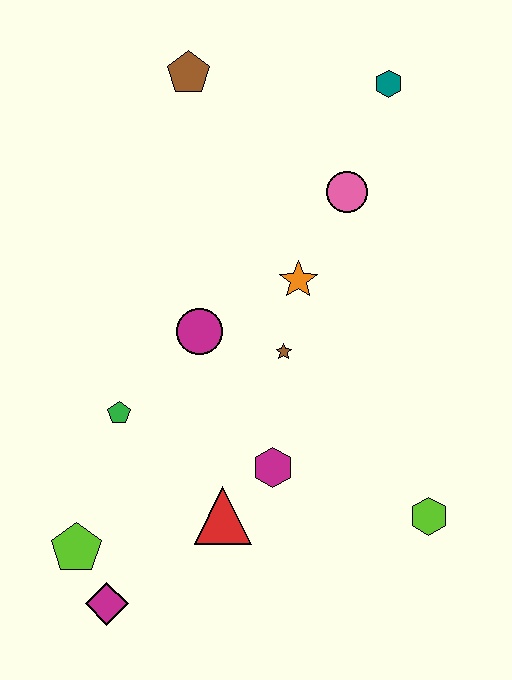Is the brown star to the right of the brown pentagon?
Yes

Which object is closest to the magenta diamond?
The lime pentagon is closest to the magenta diamond.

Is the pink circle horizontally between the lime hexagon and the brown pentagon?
Yes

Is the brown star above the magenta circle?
No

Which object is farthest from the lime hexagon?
The brown pentagon is farthest from the lime hexagon.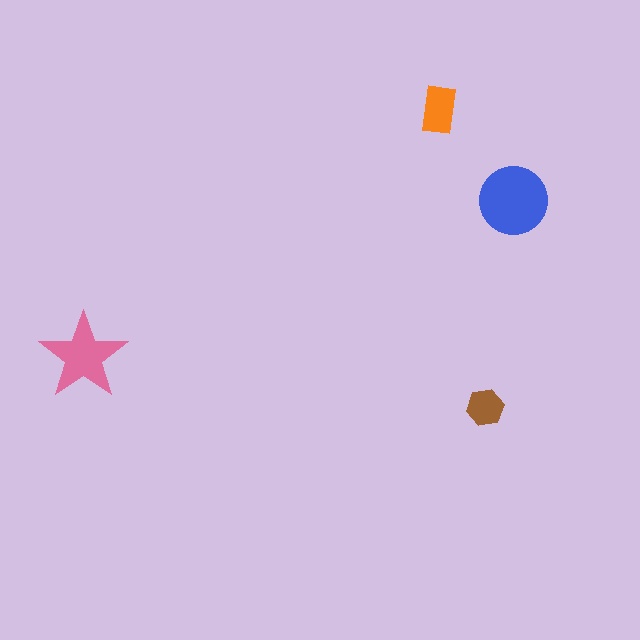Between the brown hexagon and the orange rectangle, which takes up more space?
The orange rectangle.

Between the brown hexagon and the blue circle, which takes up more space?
The blue circle.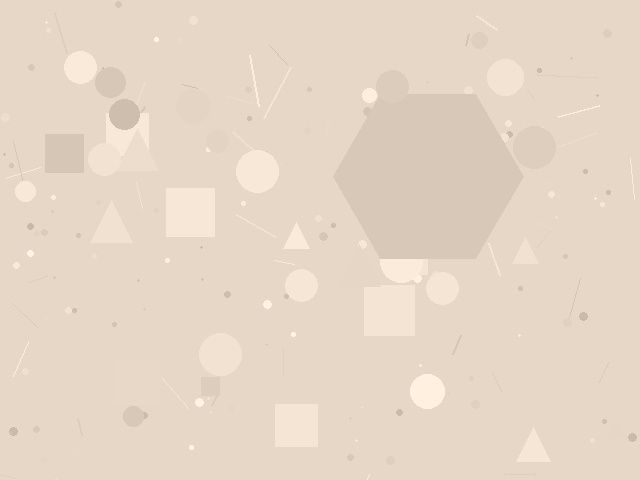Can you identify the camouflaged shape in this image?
The camouflaged shape is a hexagon.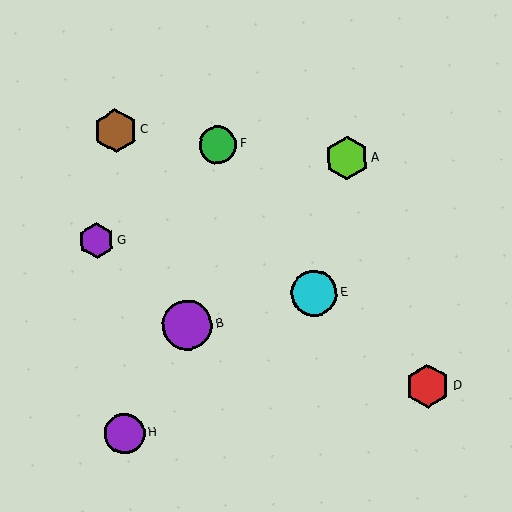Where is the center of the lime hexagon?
The center of the lime hexagon is at (347, 158).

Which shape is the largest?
The purple circle (labeled B) is the largest.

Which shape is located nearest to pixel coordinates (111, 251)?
The purple hexagon (labeled G) at (97, 241) is nearest to that location.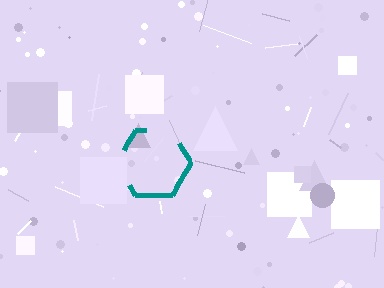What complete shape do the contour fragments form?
The contour fragments form a hexagon.